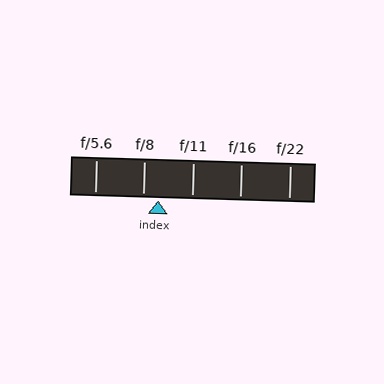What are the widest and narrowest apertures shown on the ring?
The widest aperture shown is f/5.6 and the narrowest is f/22.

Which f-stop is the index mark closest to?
The index mark is closest to f/8.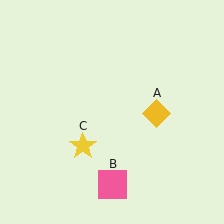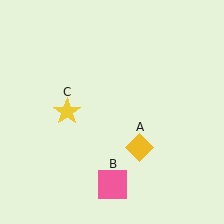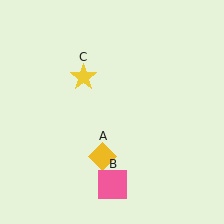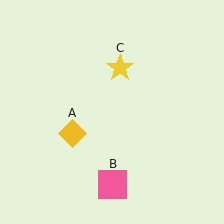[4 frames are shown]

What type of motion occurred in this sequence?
The yellow diamond (object A), yellow star (object C) rotated clockwise around the center of the scene.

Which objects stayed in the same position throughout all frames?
Pink square (object B) remained stationary.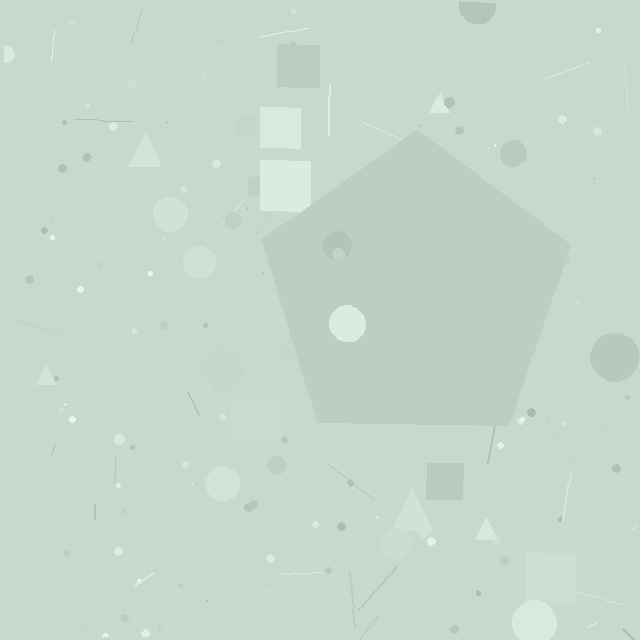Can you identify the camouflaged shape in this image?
The camouflaged shape is a pentagon.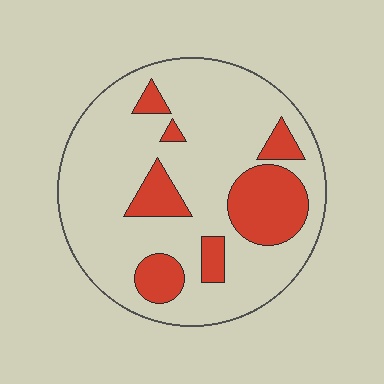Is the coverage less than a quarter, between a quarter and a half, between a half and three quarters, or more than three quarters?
Less than a quarter.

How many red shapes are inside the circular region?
7.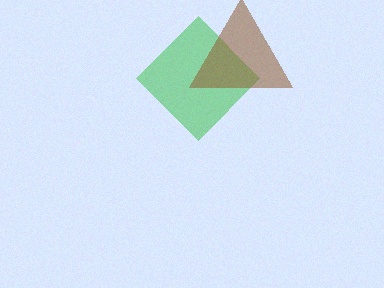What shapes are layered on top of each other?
The layered shapes are: a green diamond, a brown triangle.